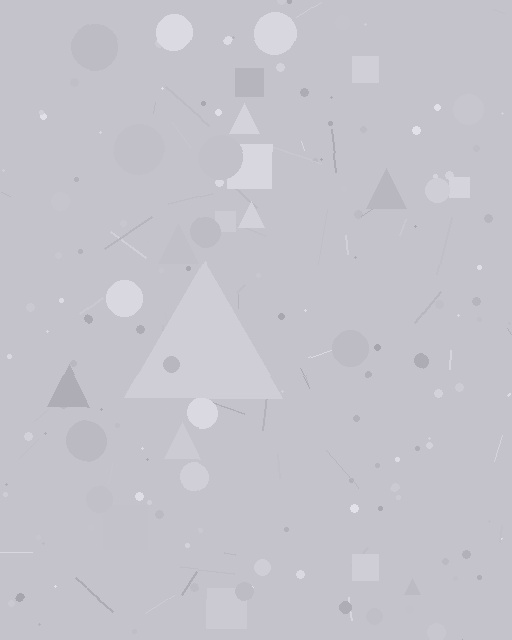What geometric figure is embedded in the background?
A triangle is embedded in the background.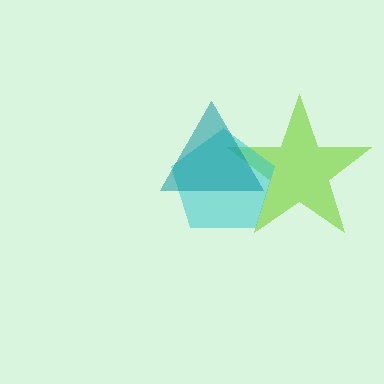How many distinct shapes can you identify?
There are 3 distinct shapes: a lime star, a cyan pentagon, a teal triangle.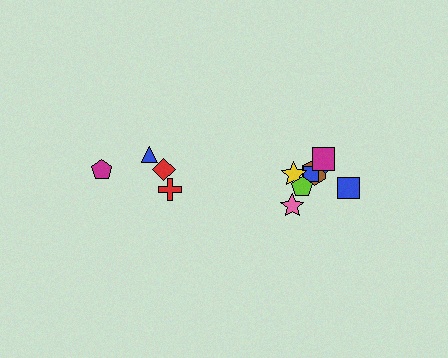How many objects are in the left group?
There are 4 objects.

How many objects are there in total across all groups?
There are 12 objects.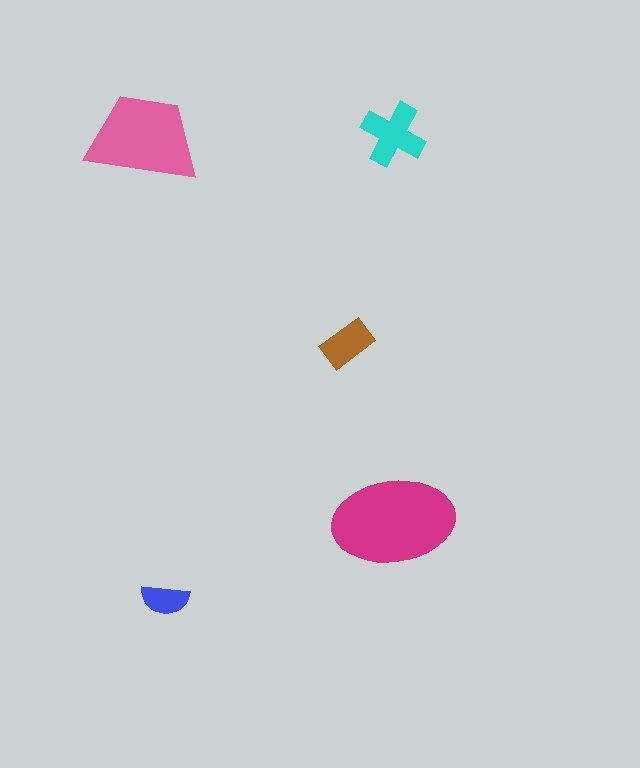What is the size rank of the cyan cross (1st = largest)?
3rd.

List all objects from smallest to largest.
The blue semicircle, the brown rectangle, the cyan cross, the pink trapezoid, the magenta ellipse.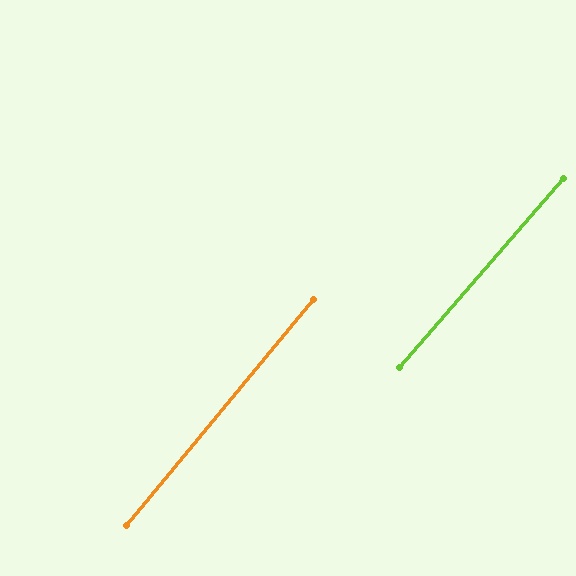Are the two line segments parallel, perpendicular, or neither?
Parallel — their directions differ by only 1.3°.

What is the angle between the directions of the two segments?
Approximately 1 degree.